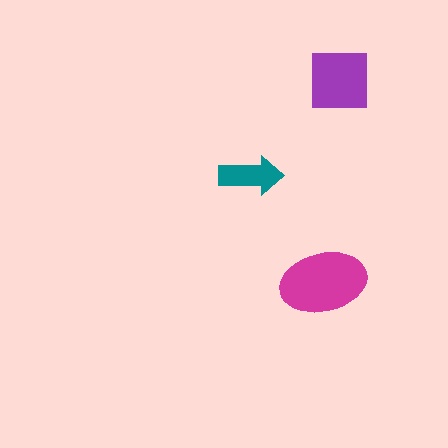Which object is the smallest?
The teal arrow.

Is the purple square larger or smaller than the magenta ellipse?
Smaller.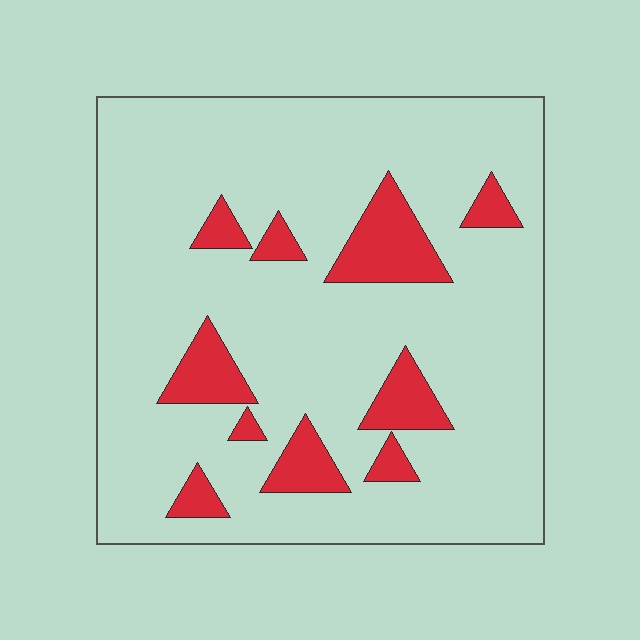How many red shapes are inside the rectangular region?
10.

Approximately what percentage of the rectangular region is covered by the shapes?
Approximately 15%.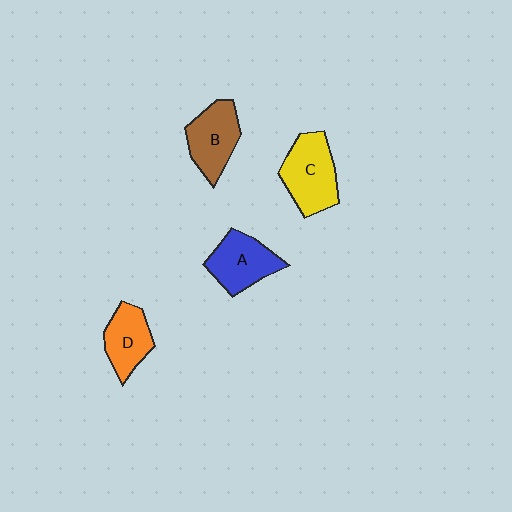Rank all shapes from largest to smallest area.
From largest to smallest: C (yellow), A (blue), B (brown), D (orange).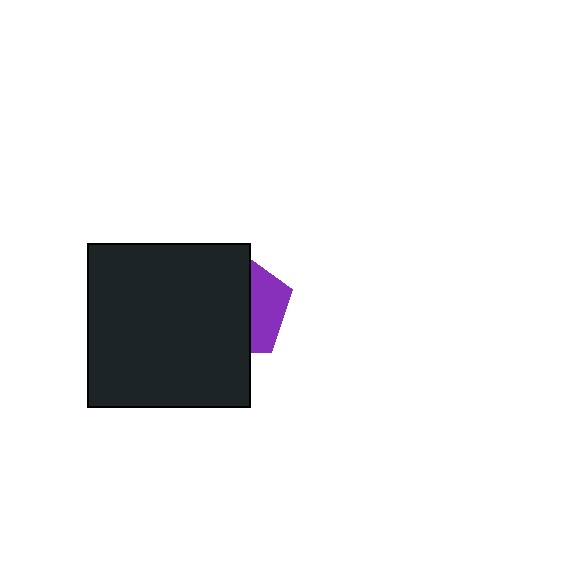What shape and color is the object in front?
The object in front is a black square.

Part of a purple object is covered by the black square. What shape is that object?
It is a pentagon.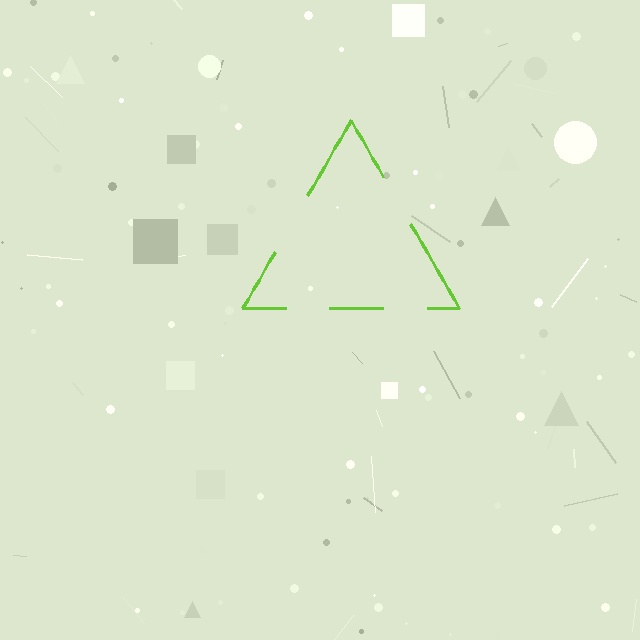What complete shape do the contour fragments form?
The contour fragments form a triangle.